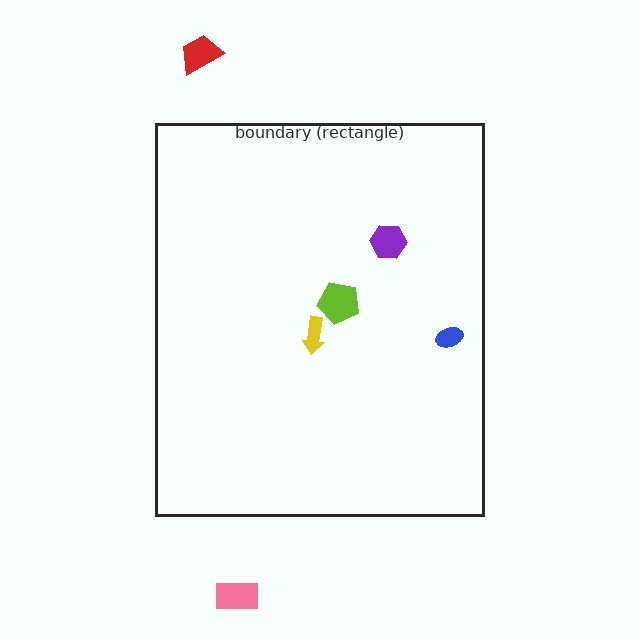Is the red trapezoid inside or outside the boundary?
Outside.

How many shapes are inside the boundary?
4 inside, 2 outside.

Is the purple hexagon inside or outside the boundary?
Inside.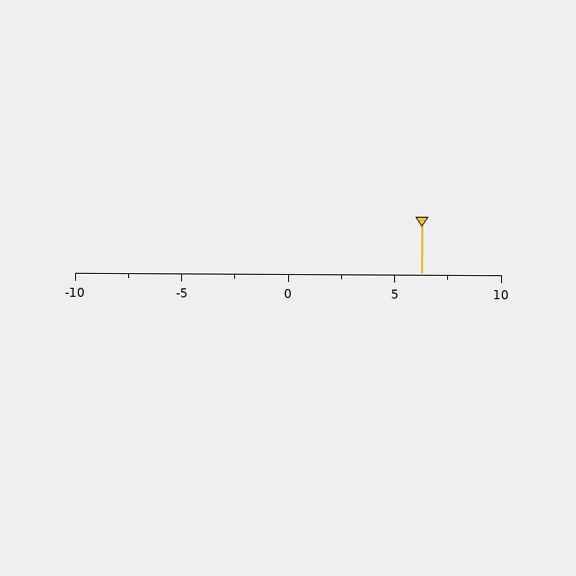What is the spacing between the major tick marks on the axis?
The major ticks are spaced 5 apart.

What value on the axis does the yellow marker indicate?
The marker indicates approximately 6.2.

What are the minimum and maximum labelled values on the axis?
The axis runs from -10 to 10.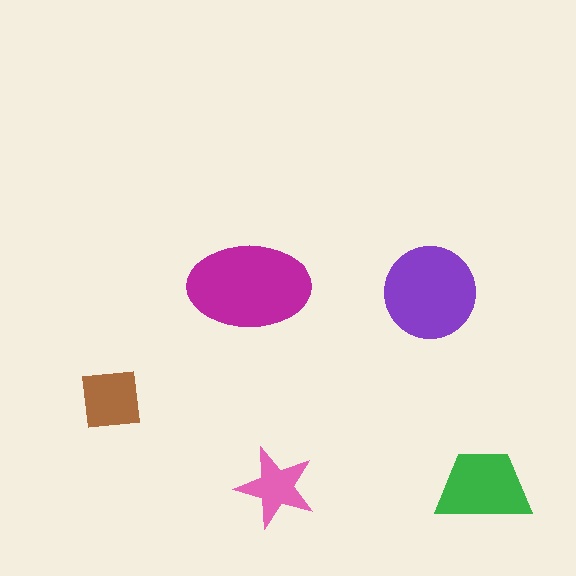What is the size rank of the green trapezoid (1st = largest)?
3rd.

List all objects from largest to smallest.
The magenta ellipse, the purple circle, the green trapezoid, the brown square, the pink star.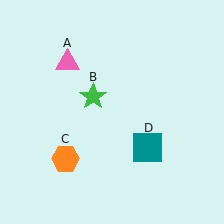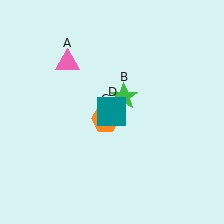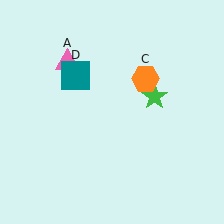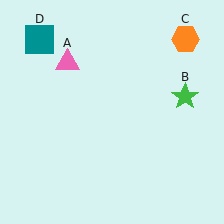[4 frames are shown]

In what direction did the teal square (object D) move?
The teal square (object D) moved up and to the left.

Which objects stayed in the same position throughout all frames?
Pink triangle (object A) remained stationary.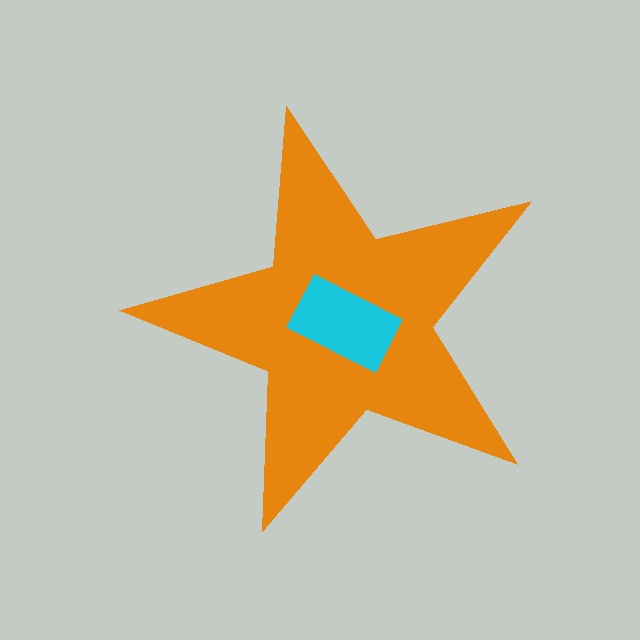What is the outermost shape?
The orange star.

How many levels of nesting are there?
2.